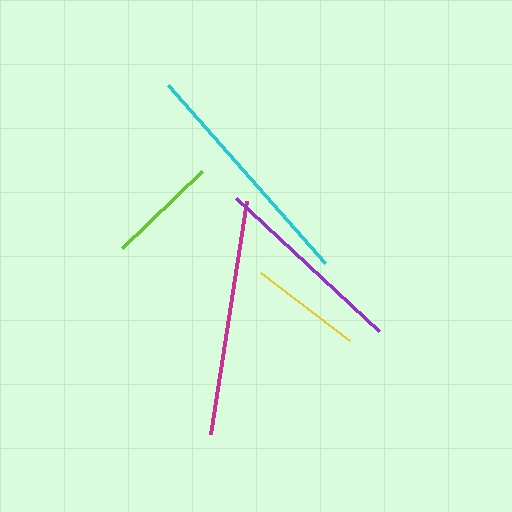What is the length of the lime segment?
The lime segment is approximately 112 pixels long.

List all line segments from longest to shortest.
From longest to shortest: cyan, magenta, purple, yellow, lime.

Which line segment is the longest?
The cyan line is the longest at approximately 237 pixels.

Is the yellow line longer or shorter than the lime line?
The yellow line is longer than the lime line.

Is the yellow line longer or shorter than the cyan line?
The cyan line is longer than the yellow line.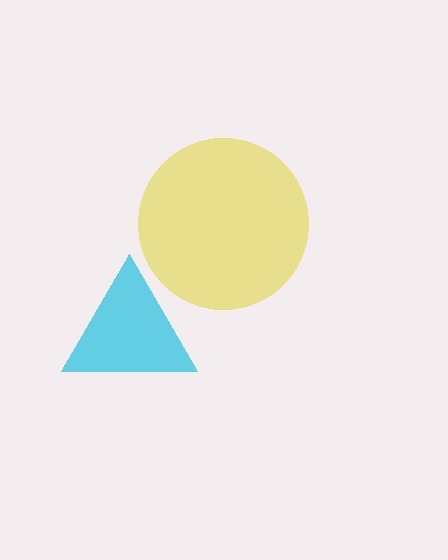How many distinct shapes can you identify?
There are 2 distinct shapes: a cyan triangle, a yellow circle.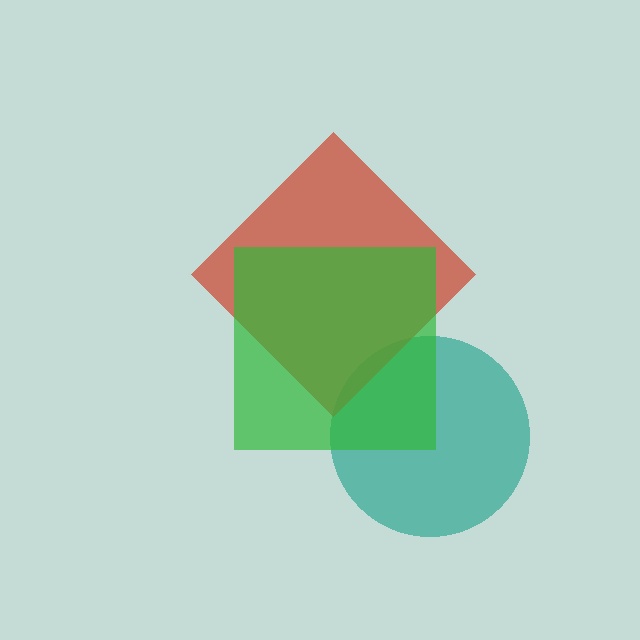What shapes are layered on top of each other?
The layered shapes are: a teal circle, a red diamond, a green square.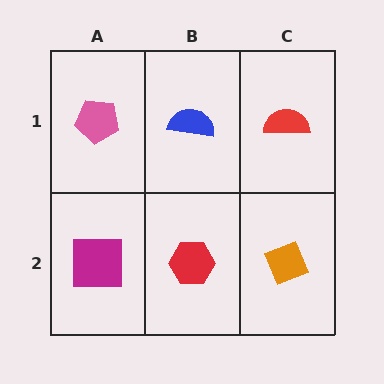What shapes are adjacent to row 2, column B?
A blue semicircle (row 1, column B), a magenta square (row 2, column A), an orange diamond (row 2, column C).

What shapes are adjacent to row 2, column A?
A pink pentagon (row 1, column A), a red hexagon (row 2, column B).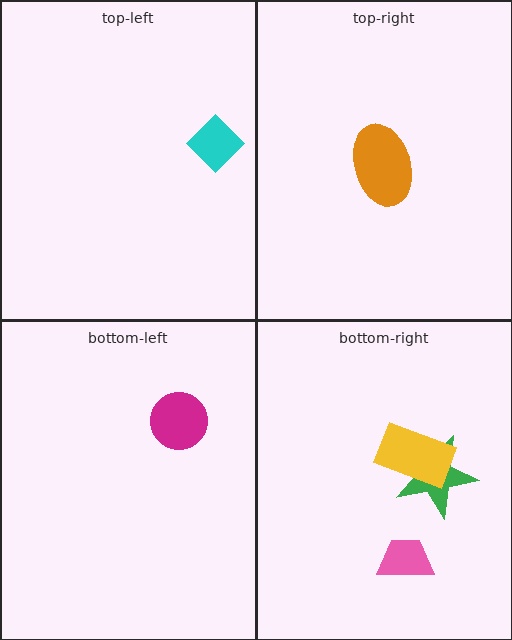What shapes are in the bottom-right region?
The green star, the yellow rectangle, the pink trapezoid.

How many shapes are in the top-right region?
1.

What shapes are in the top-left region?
The cyan diamond.